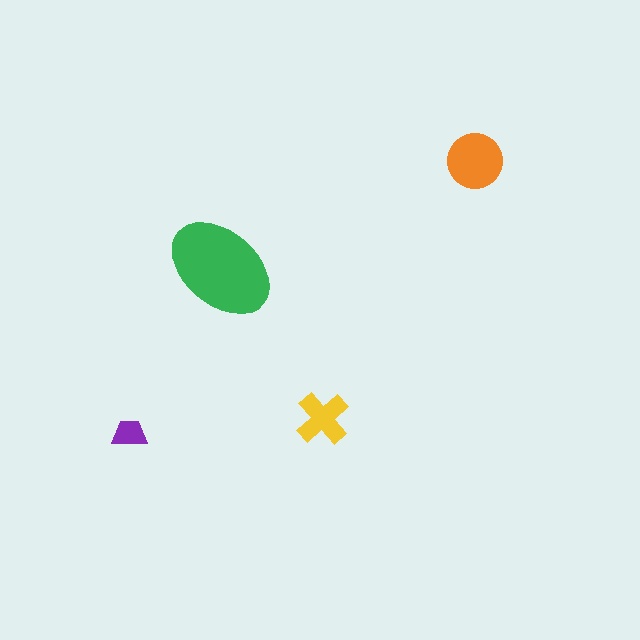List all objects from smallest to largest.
The purple trapezoid, the yellow cross, the orange circle, the green ellipse.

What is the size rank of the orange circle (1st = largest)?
2nd.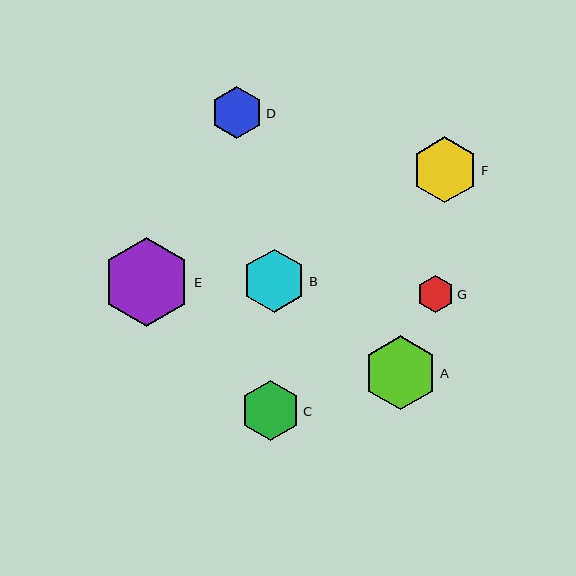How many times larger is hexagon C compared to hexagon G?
Hexagon C is approximately 1.6 times the size of hexagon G.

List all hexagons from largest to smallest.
From largest to smallest: E, A, F, B, C, D, G.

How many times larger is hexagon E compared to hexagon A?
Hexagon E is approximately 1.2 times the size of hexagon A.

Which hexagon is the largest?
Hexagon E is the largest with a size of approximately 88 pixels.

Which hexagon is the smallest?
Hexagon G is the smallest with a size of approximately 37 pixels.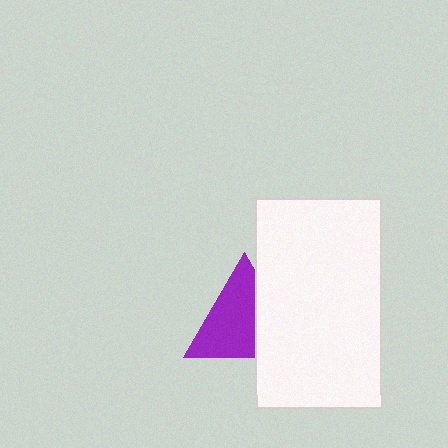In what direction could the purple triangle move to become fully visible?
The purple triangle could move left. That would shift it out from behind the white rectangle entirely.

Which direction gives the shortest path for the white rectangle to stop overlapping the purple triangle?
Moving right gives the shortest separation.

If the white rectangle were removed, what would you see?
You would see the complete purple triangle.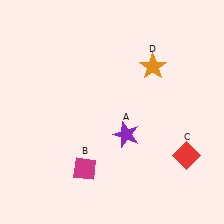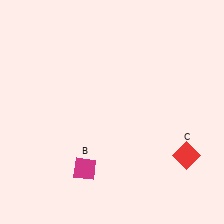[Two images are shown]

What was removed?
The orange star (D), the purple star (A) were removed in Image 2.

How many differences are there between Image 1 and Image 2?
There are 2 differences between the two images.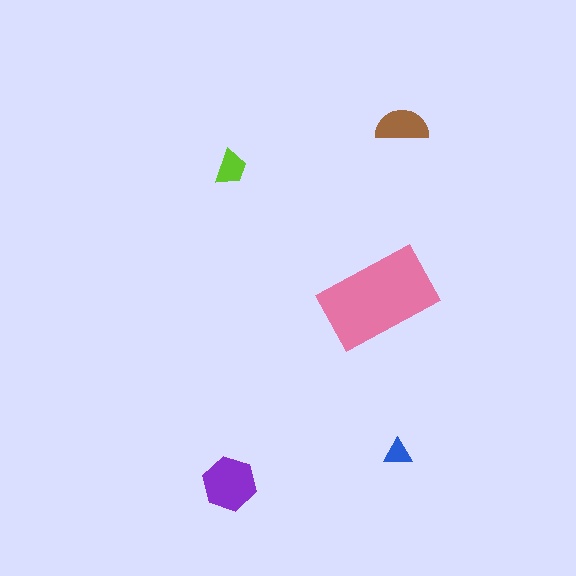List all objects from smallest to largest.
The blue triangle, the lime trapezoid, the brown semicircle, the purple hexagon, the pink rectangle.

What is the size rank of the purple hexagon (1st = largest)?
2nd.